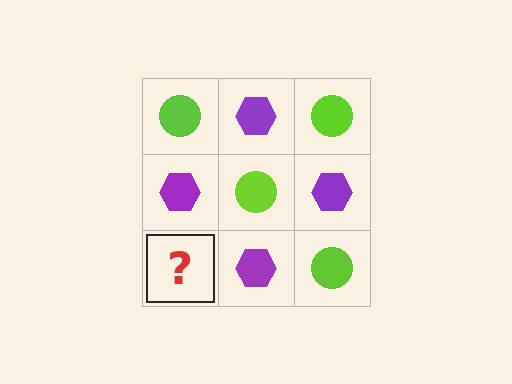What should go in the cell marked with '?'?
The missing cell should contain a lime circle.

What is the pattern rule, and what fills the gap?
The rule is that it alternates lime circle and purple hexagon in a checkerboard pattern. The gap should be filled with a lime circle.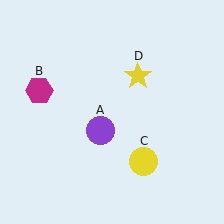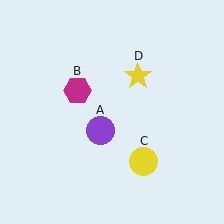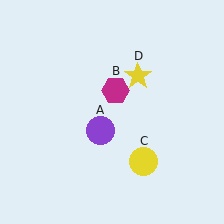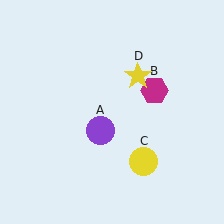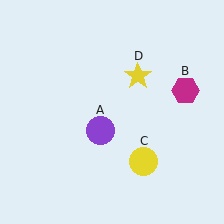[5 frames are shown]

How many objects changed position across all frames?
1 object changed position: magenta hexagon (object B).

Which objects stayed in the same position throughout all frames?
Purple circle (object A) and yellow circle (object C) and yellow star (object D) remained stationary.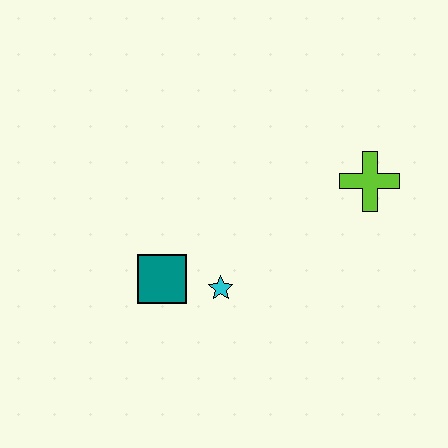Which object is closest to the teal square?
The cyan star is closest to the teal square.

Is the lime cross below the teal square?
No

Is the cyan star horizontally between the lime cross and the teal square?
Yes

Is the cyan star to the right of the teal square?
Yes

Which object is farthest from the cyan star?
The lime cross is farthest from the cyan star.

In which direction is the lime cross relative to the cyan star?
The lime cross is to the right of the cyan star.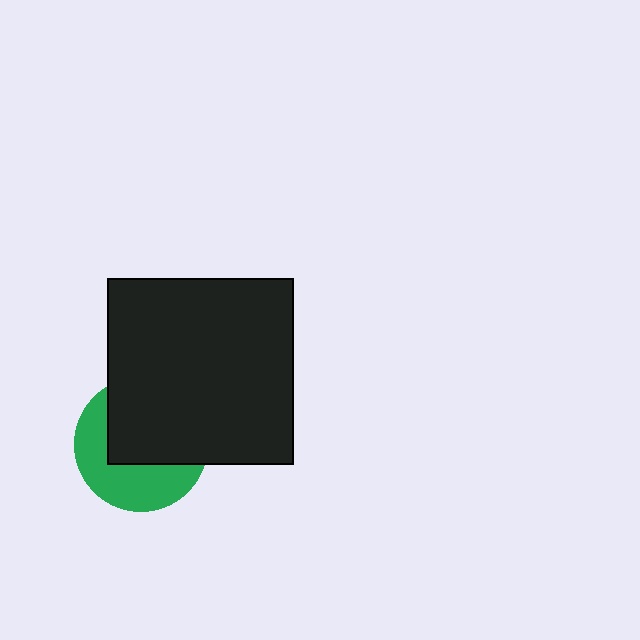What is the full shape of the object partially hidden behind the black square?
The partially hidden object is a green circle.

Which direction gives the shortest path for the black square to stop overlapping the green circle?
Moving toward the upper-right gives the shortest separation.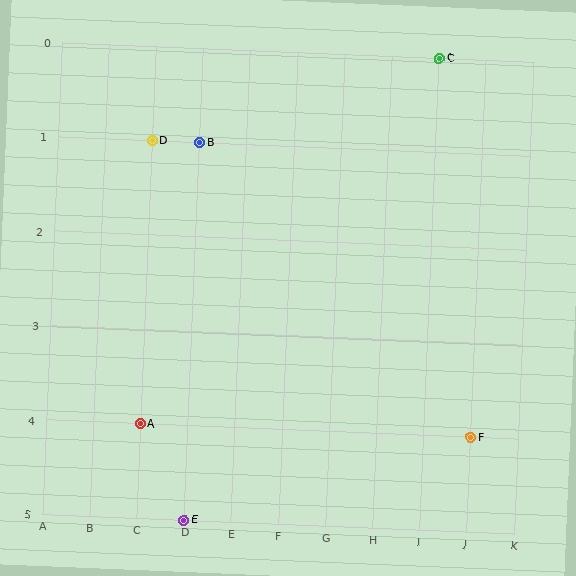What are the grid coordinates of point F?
Point F is at grid coordinates (J, 4).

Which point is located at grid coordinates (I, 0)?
Point C is at (I, 0).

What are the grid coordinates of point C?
Point C is at grid coordinates (I, 0).